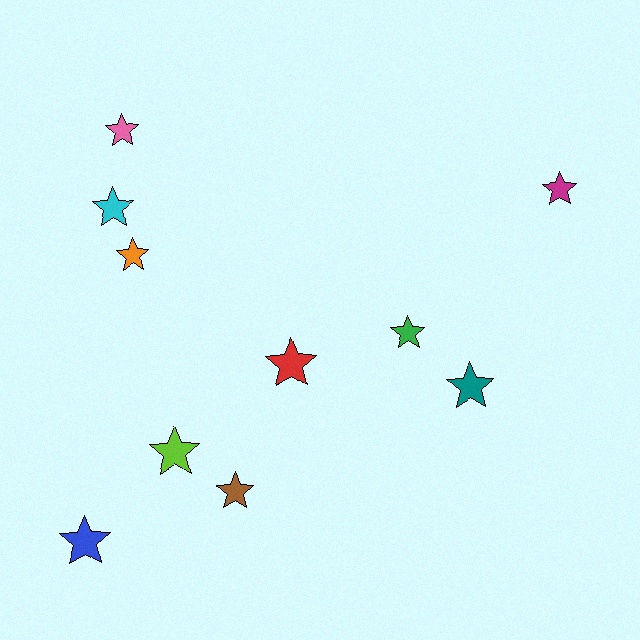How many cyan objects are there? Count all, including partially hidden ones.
There is 1 cyan object.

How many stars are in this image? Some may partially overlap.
There are 10 stars.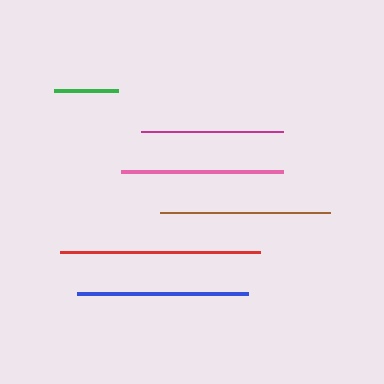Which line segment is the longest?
The red line is the longest at approximately 200 pixels.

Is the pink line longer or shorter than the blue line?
The blue line is longer than the pink line.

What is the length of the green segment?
The green segment is approximately 64 pixels long.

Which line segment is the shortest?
The green line is the shortest at approximately 64 pixels.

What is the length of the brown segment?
The brown segment is approximately 170 pixels long.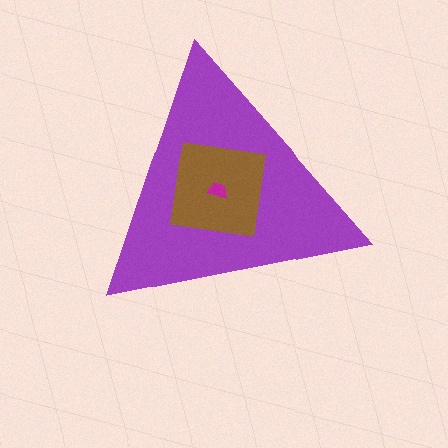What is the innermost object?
The magenta trapezoid.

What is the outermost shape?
The purple triangle.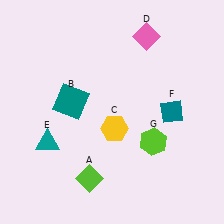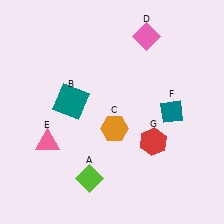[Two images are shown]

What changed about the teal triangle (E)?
In Image 1, E is teal. In Image 2, it changed to pink.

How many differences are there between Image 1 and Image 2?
There are 3 differences between the two images.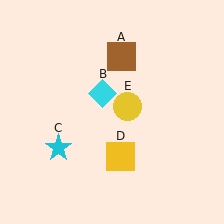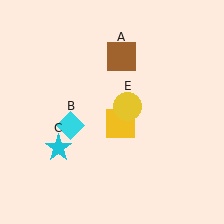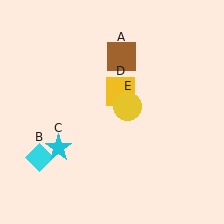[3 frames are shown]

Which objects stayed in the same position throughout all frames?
Brown square (object A) and cyan star (object C) and yellow circle (object E) remained stationary.